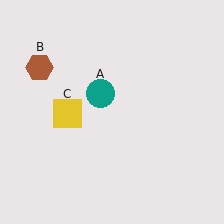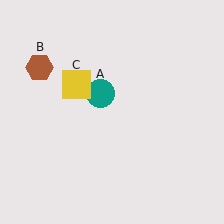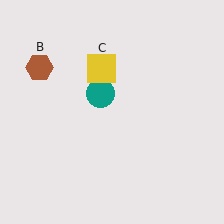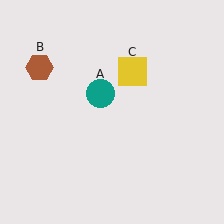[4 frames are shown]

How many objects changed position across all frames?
1 object changed position: yellow square (object C).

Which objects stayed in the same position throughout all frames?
Teal circle (object A) and brown hexagon (object B) remained stationary.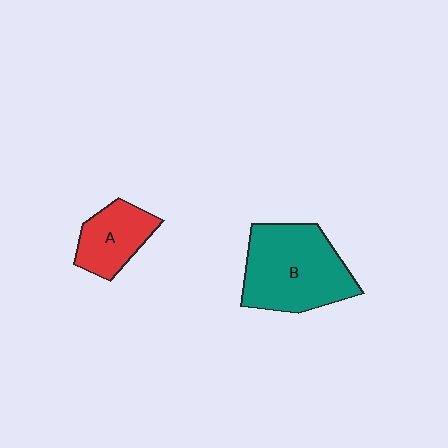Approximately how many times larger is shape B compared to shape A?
Approximately 1.9 times.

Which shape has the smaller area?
Shape A (red).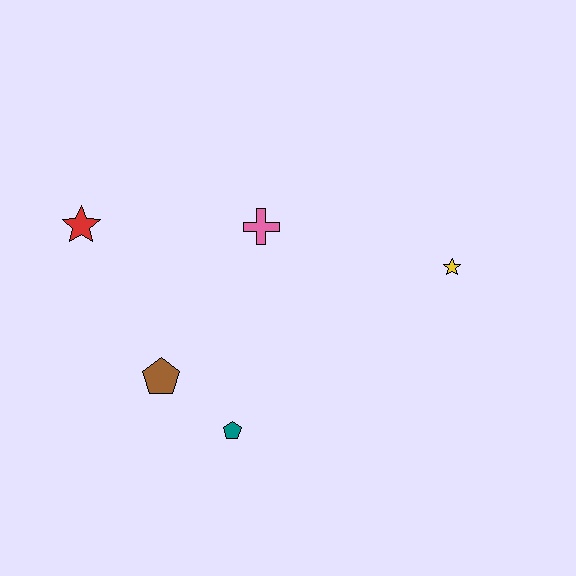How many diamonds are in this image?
There are no diamonds.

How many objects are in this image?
There are 5 objects.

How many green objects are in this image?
There are no green objects.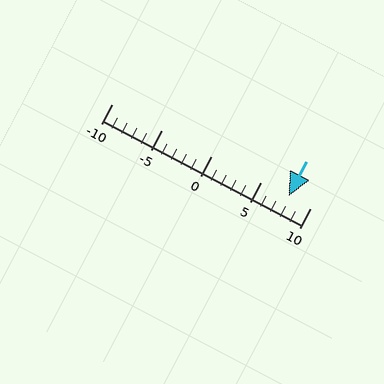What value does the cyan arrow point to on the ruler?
The cyan arrow points to approximately 8.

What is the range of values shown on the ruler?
The ruler shows values from -10 to 10.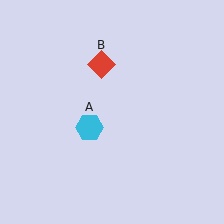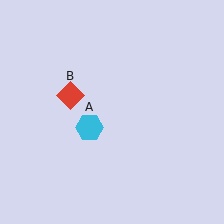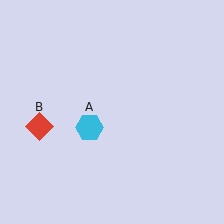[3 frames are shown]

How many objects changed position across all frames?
1 object changed position: red diamond (object B).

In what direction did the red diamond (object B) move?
The red diamond (object B) moved down and to the left.